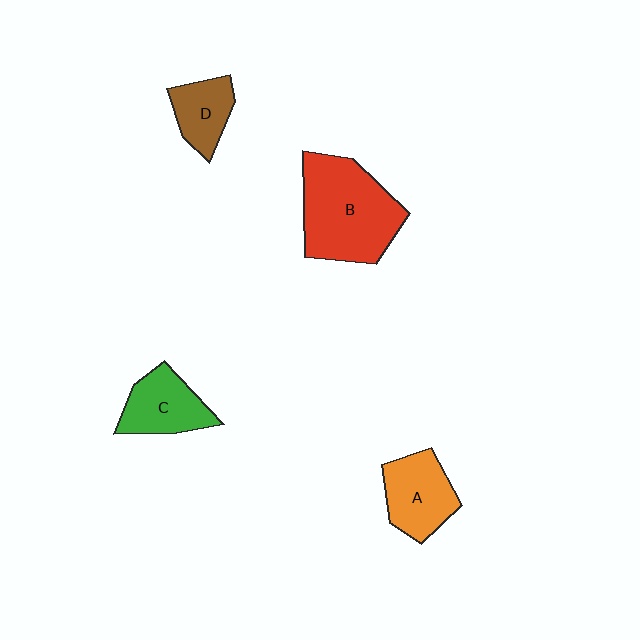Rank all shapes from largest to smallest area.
From largest to smallest: B (red), A (orange), C (green), D (brown).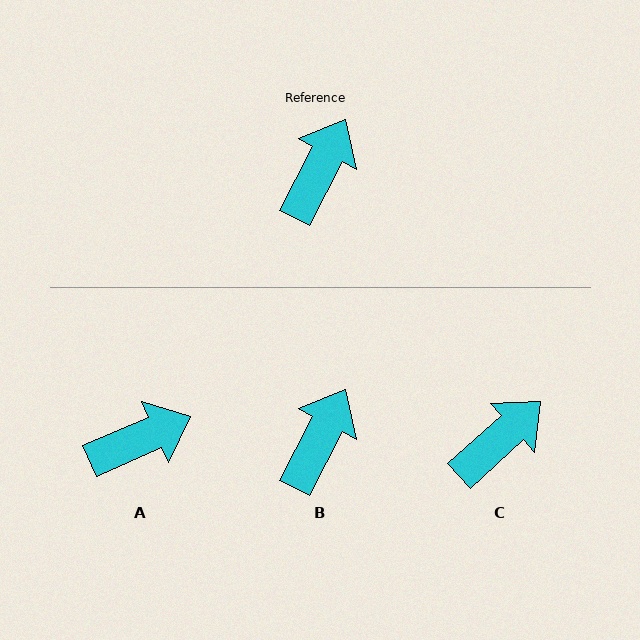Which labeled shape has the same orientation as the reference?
B.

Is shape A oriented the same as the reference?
No, it is off by about 39 degrees.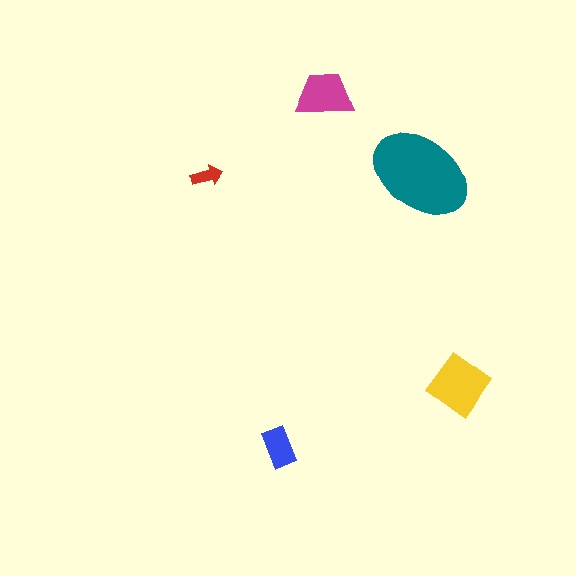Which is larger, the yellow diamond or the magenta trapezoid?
The yellow diamond.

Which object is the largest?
The teal ellipse.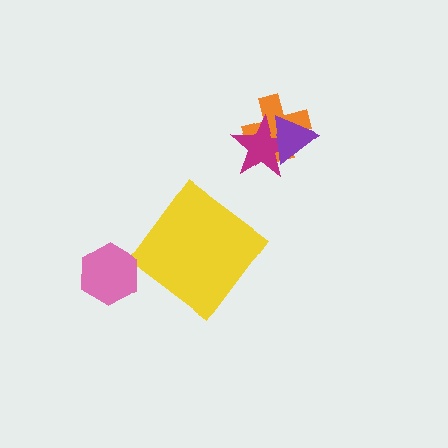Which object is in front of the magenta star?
The purple triangle is in front of the magenta star.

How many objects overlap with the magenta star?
2 objects overlap with the magenta star.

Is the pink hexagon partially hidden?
No, no other shape covers it.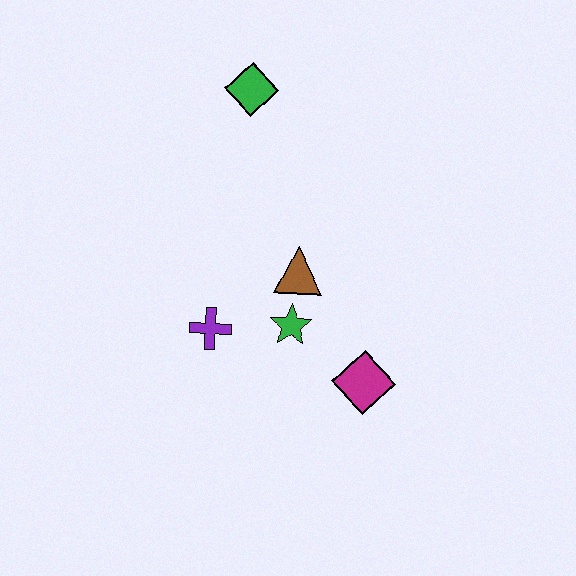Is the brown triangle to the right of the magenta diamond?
No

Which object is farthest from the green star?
The green diamond is farthest from the green star.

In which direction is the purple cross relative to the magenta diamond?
The purple cross is to the left of the magenta diamond.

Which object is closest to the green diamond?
The brown triangle is closest to the green diamond.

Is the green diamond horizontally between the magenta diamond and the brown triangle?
No